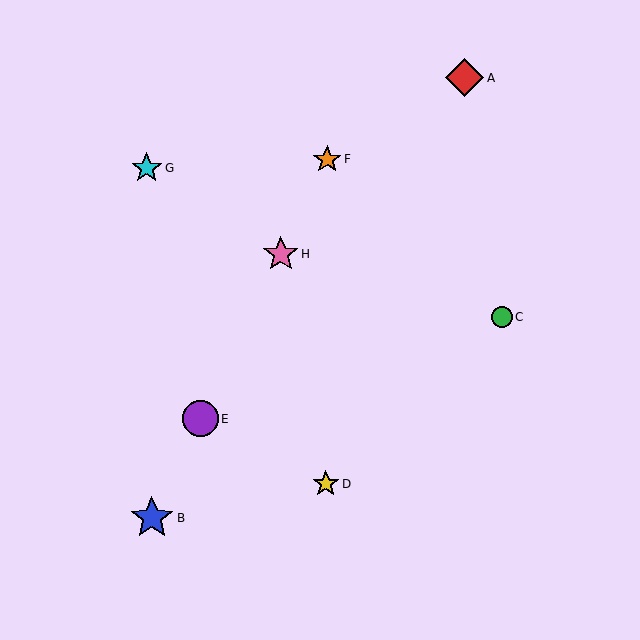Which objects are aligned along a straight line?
Objects B, E, F, H are aligned along a straight line.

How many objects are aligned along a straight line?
4 objects (B, E, F, H) are aligned along a straight line.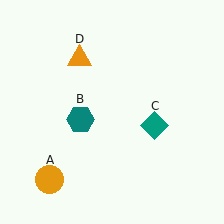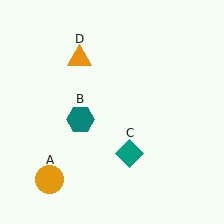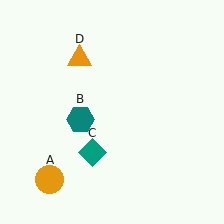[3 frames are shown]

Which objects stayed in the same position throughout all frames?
Orange circle (object A) and teal hexagon (object B) and orange triangle (object D) remained stationary.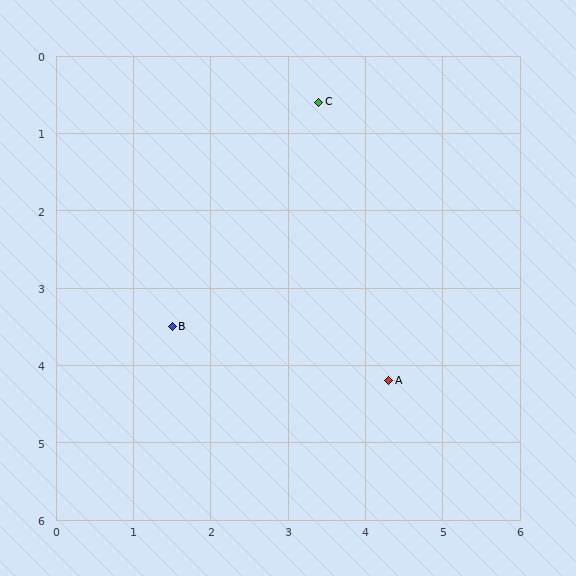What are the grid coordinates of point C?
Point C is at approximately (3.4, 0.6).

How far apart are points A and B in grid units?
Points A and B are about 2.9 grid units apart.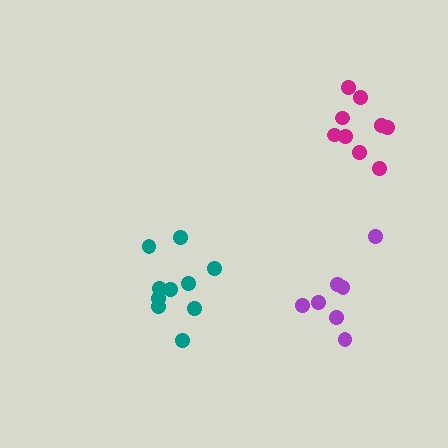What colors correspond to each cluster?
The clusters are colored: teal, magenta, purple.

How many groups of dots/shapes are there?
There are 3 groups.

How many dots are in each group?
Group 1: 10 dots, Group 2: 9 dots, Group 3: 7 dots (26 total).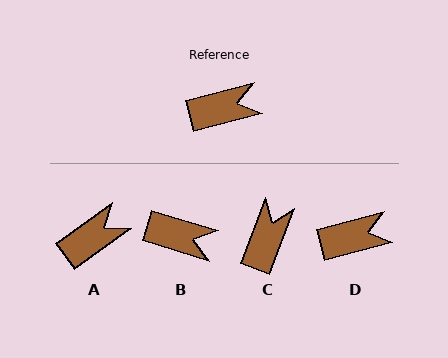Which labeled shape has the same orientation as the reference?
D.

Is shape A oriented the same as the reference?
No, it is off by about 21 degrees.